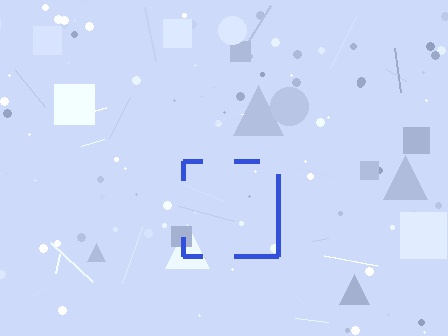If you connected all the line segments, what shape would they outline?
They would outline a square.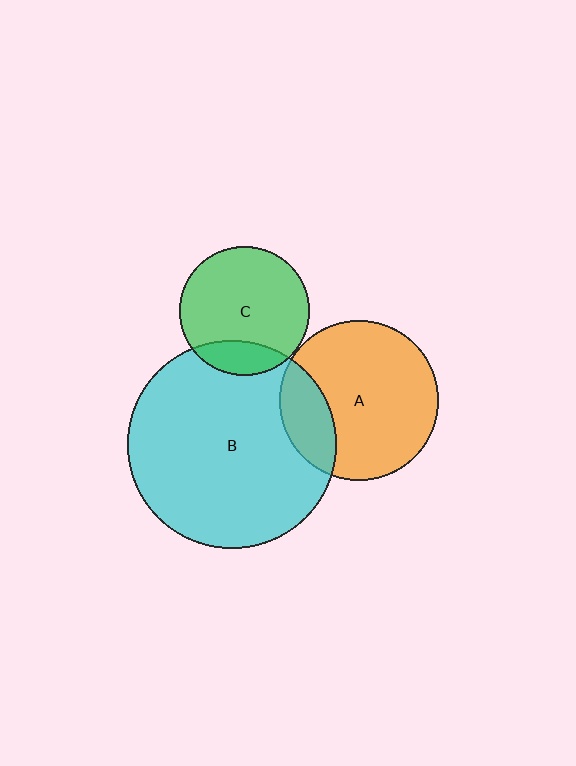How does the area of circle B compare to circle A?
Approximately 1.7 times.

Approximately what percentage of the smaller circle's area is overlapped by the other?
Approximately 20%.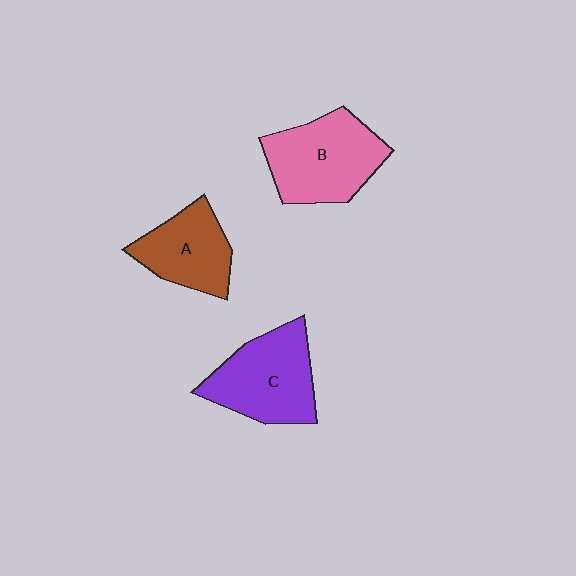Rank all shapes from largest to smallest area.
From largest to smallest: B (pink), C (purple), A (brown).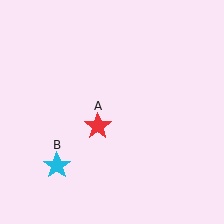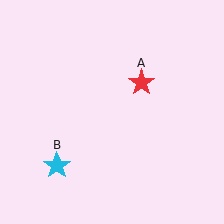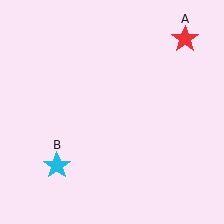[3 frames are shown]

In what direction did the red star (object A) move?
The red star (object A) moved up and to the right.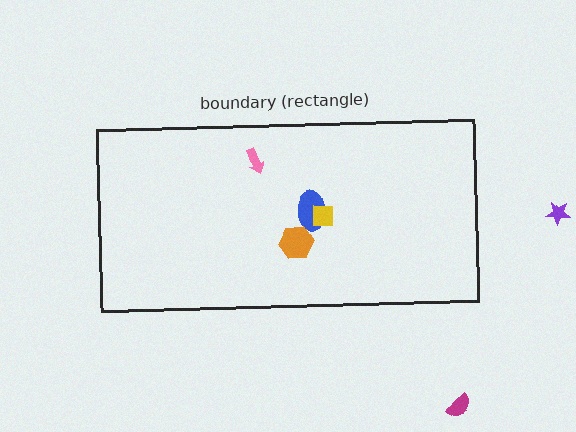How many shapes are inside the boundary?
4 inside, 2 outside.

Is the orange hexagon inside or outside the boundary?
Inside.